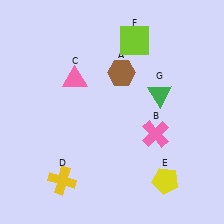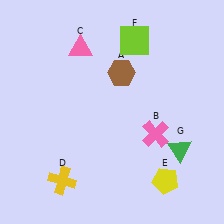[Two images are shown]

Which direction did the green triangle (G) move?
The green triangle (G) moved down.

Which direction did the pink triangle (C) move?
The pink triangle (C) moved up.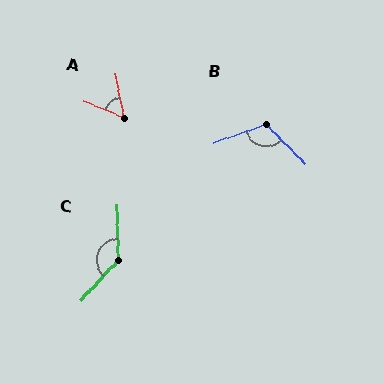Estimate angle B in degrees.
Approximately 115 degrees.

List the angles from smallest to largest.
A (57°), B (115°), C (137°).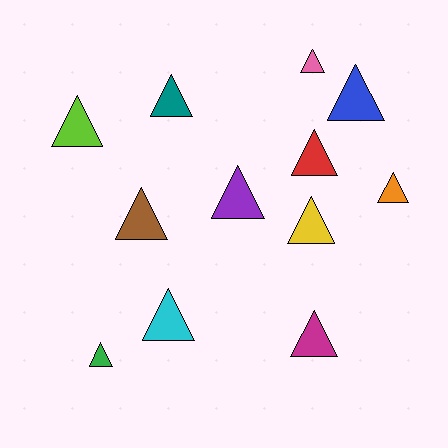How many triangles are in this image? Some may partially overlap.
There are 12 triangles.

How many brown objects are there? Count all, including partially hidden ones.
There is 1 brown object.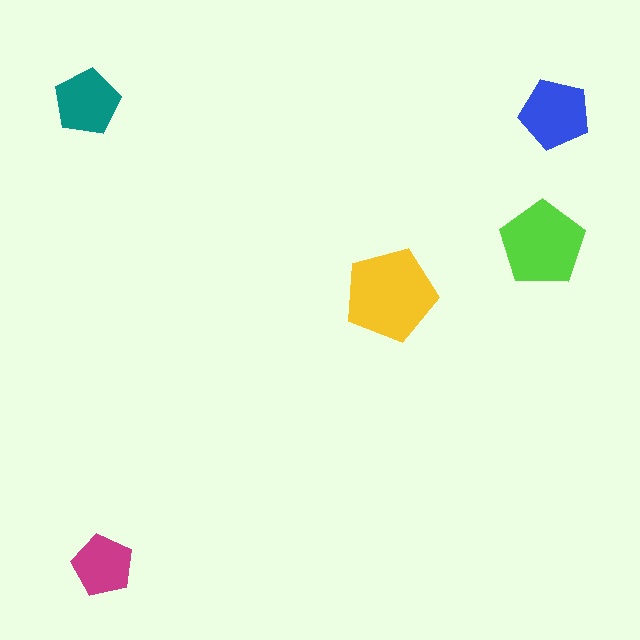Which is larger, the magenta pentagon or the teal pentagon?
The teal one.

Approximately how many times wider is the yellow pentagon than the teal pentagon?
About 1.5 times wider.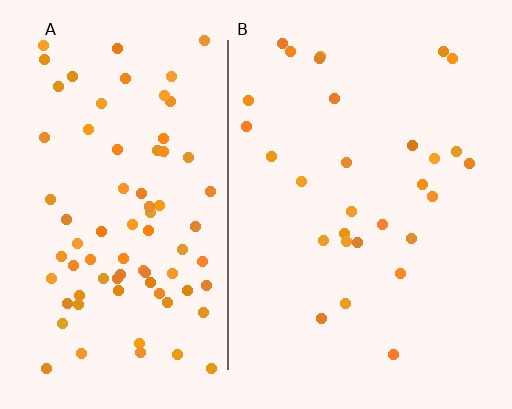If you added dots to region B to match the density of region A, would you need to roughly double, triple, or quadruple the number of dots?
Approximately triple.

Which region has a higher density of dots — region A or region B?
A (the left).